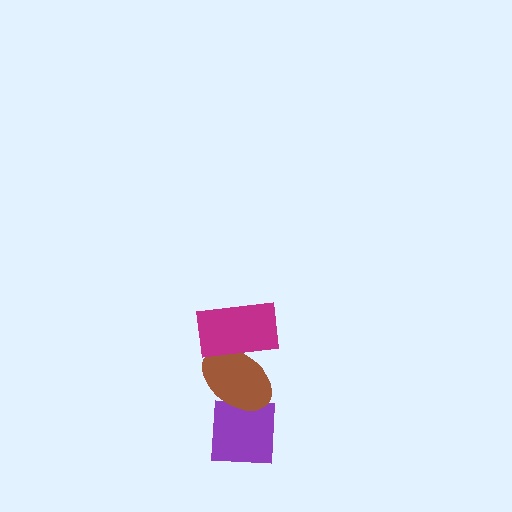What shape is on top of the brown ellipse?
The magenta rectangle is on top of the brown ellipse.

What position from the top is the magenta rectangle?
The magenta rectangle is 1st from the top.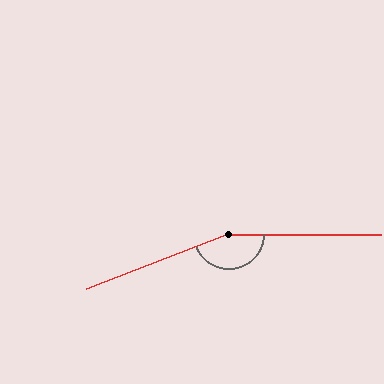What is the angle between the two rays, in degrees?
Approximately 159 degrees.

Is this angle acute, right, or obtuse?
It is obtuse.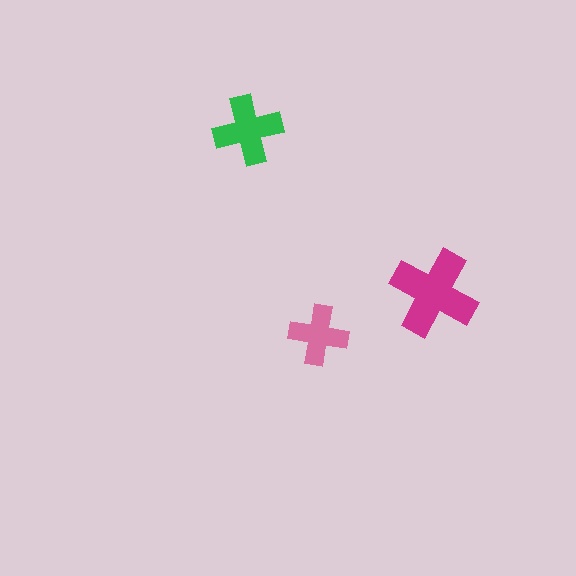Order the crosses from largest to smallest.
the magenta one, the green one, the pink one.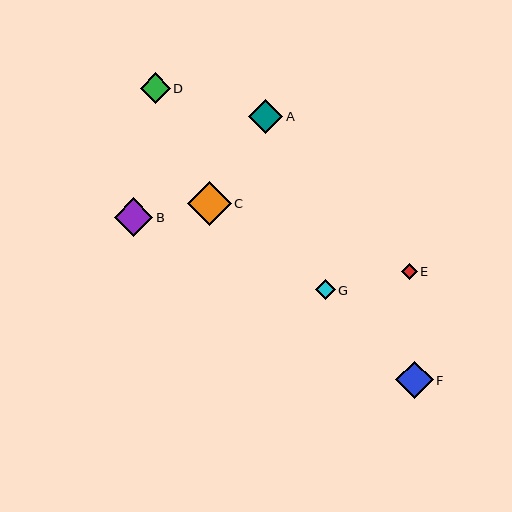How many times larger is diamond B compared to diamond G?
Diamond B is approximately 1.9 times the size of diamond G.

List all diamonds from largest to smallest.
From largest to smallest: C, B, F, A, D, G, E.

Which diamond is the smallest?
Diamond E is the smallest with a size of approximately 16 pixels.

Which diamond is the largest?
Diamond C is the largest with a size of approximately 44 pixels.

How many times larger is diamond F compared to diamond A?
Diamond F is approximately 1.1 times the size of diamond A.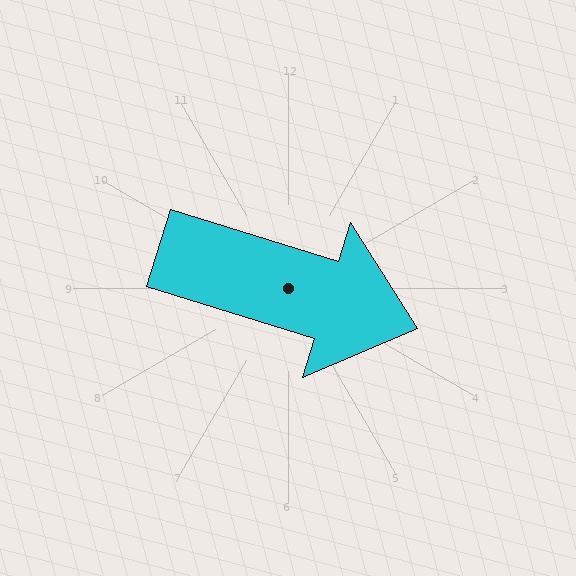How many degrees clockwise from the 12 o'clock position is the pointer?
Approximately 107 degrees.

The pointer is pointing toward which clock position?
Roughly 4 o'clock.